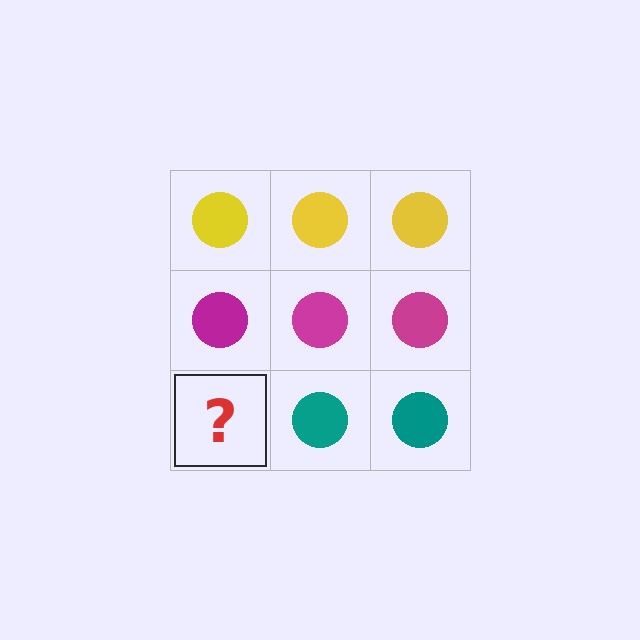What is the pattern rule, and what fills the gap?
The rule is that each row has a consistent color. The gap should be filled with a teal circle.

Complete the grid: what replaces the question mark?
The question mark should be replaced with a teal circle.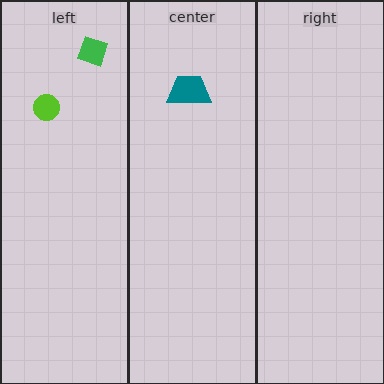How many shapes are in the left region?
2.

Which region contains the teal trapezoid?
The center region.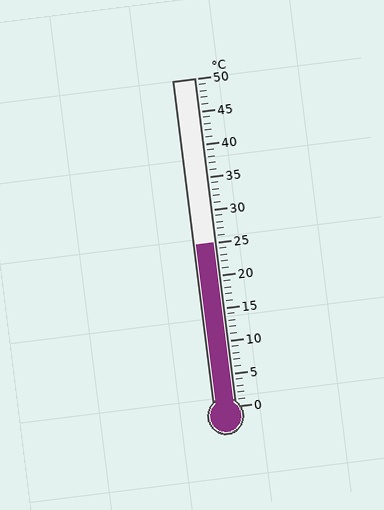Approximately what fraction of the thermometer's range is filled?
The thermometer is filled to approximately 50% of its range.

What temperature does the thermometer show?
The thermometer shows approximately 25°C.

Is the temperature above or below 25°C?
The temperature is at 25°C.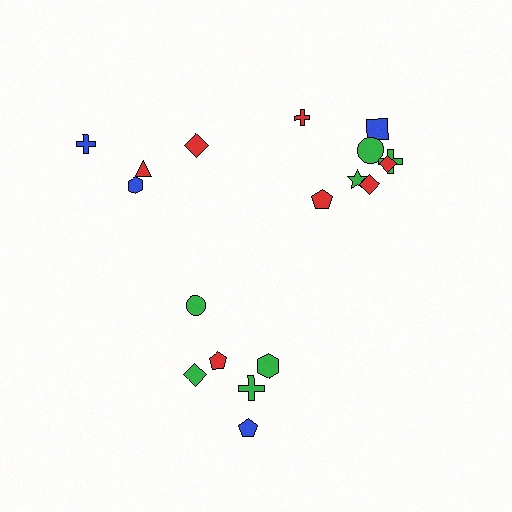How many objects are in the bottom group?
There are 6 objects.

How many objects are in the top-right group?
There are 8 objects.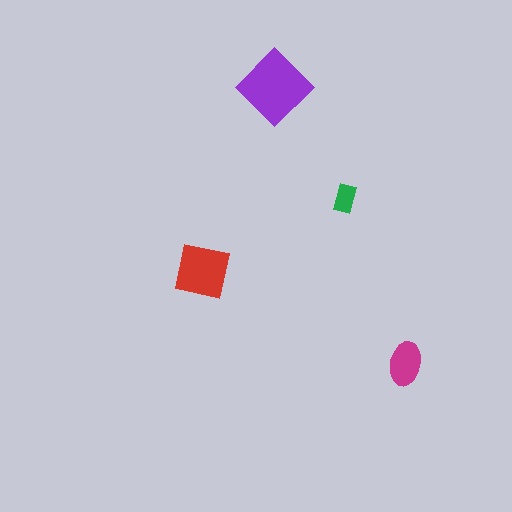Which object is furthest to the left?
The red square is leftmost.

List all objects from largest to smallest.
The purple diamond, the red square, the magenta ellipse, the green rectangle.